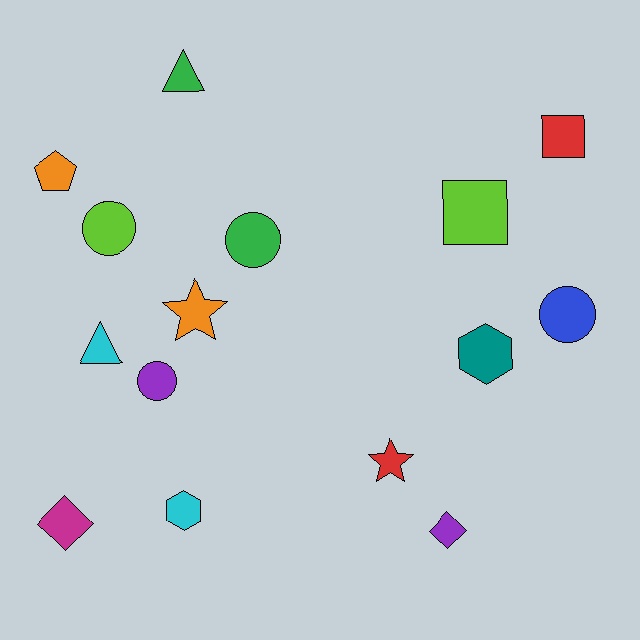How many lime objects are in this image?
There are 2 lime objects.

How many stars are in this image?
There are 2 stars.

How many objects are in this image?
There are 15 objects.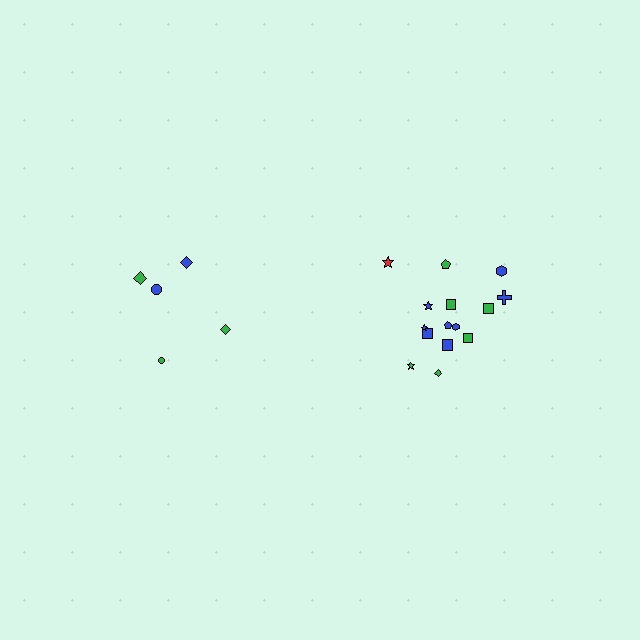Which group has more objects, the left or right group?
The right group.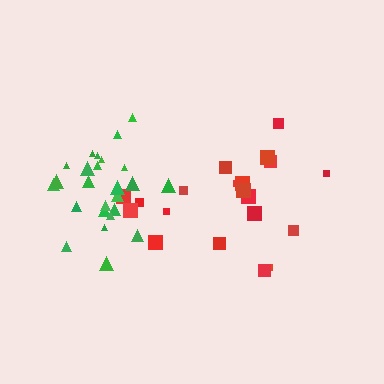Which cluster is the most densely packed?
Green.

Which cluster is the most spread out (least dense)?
Red.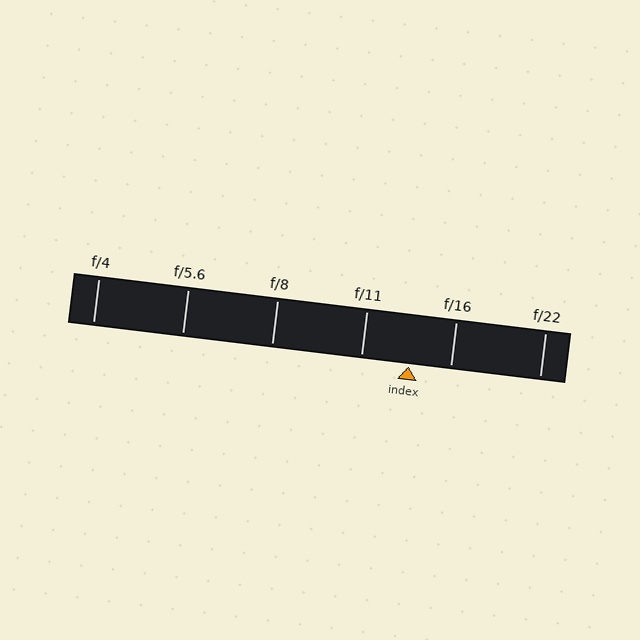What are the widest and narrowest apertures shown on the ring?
The widest aperture shown is f/4 and the narrowest is f/22.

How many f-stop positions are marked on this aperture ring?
There are 6 f-stop positions marked.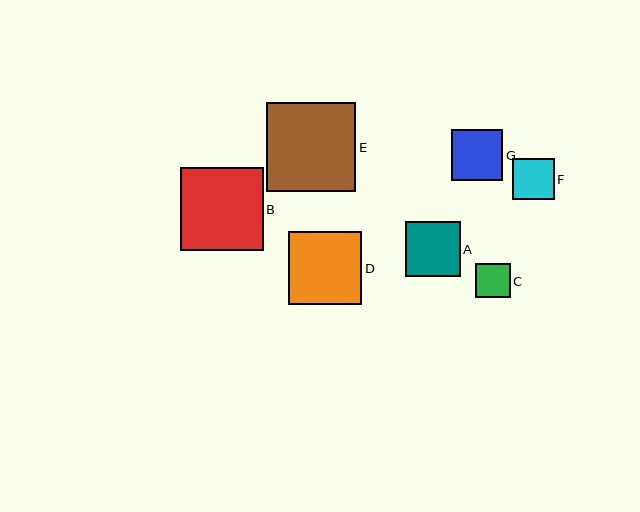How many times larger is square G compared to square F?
Square G is approximately 1.2 times the size of square F.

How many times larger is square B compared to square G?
Square B is approximately 1.6 times the size of square G.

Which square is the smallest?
Square C is the smallest with a size of approximately 34 pixels.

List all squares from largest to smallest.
From largest to smallest: E, B, D, A, G, F, C.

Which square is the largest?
Square E is the largest with a size of approximately 90 pixels.